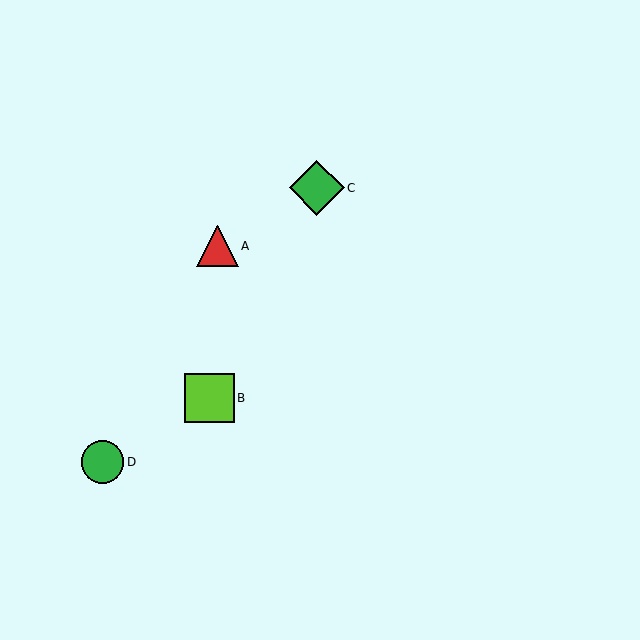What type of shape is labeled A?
Shape A is a red triangle.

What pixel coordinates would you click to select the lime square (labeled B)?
Click at (209, 398) to select the lime square B.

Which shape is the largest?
The green diamond (labeled C) is the largest.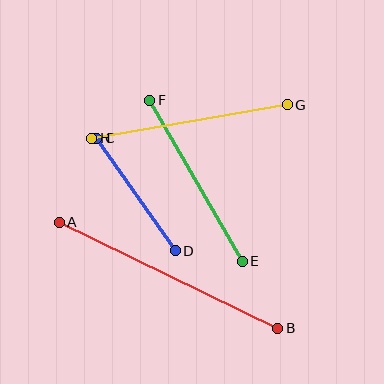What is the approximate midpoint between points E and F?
The midpoint is at approximately (196, 181) pixels.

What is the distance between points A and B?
The distance is approximately 243 pixels.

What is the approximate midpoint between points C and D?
The midpoint is at approximately (136, 194) pixels.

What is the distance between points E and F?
The distance is approximately 186 pixels.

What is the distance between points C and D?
The distance is approximately 137 pixels.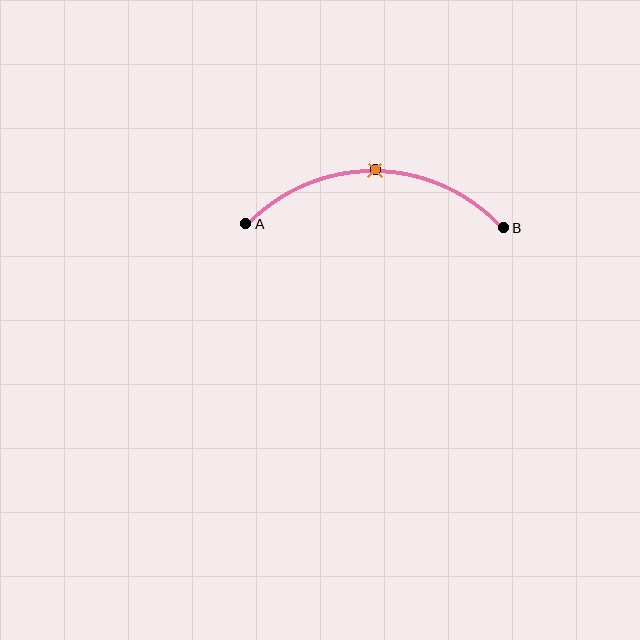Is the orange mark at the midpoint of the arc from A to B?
Yes. The orange mark lies on the arc at equal arc-length from both A and B — it is the arc midpoint.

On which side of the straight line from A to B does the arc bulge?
The arc bulges above the straight line connecting A and B.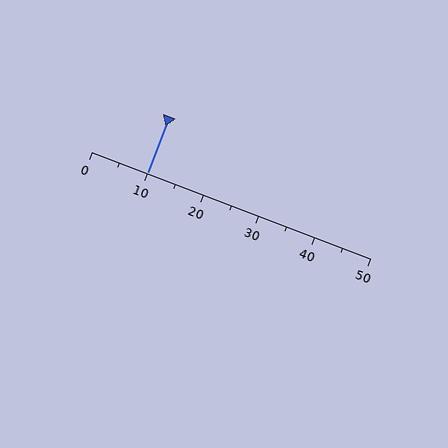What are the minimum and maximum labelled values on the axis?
The axis runs from 0 to 50.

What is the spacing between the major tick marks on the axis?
The major ticks are spaced 10 apart.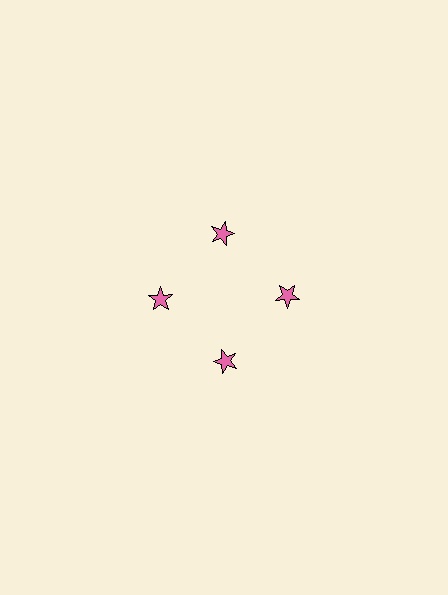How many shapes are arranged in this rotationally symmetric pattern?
There are 4 shapes, arranged in 4 groups of 1.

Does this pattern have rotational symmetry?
Yes, this pattern has 4-fold rotational symmetry. It looks the same after rotating 90 degrees around the center.